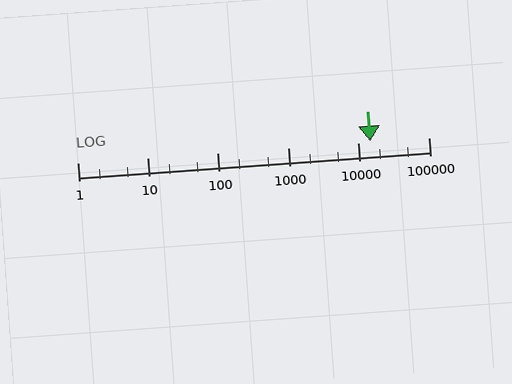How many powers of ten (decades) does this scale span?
The scale spans 5 decades, from 1 to 100000.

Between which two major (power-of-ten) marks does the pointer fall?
The pointer is between 10000 and 100000.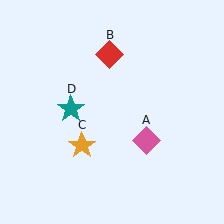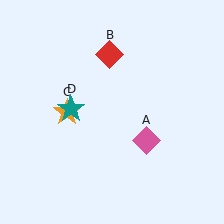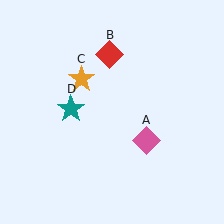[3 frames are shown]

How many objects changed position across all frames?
1 object changed position: orange star (object C).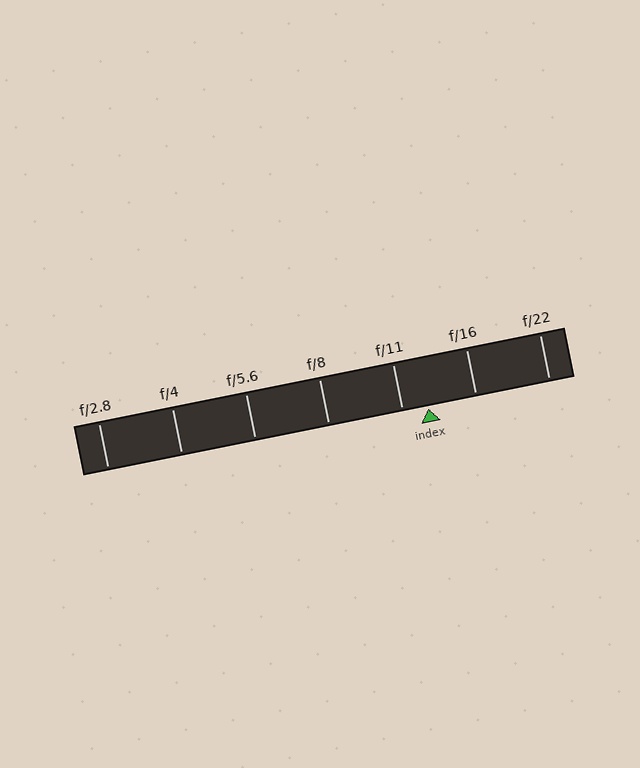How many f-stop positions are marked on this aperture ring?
There are 7 f-stop positions marked.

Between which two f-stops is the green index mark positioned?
The index mark is between f/11 and f/16.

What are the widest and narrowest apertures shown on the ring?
The widest aperture shown is f/2.8 and the narrowest is f/22.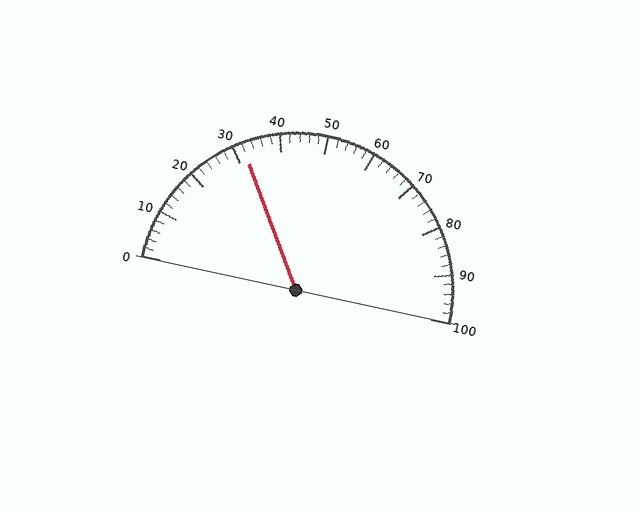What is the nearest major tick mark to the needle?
The nearest major tick mark is 30.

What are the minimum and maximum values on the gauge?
The gauge ranges from 0 to 100.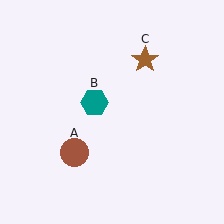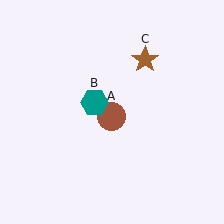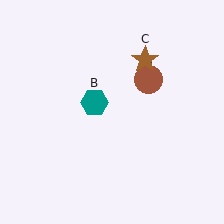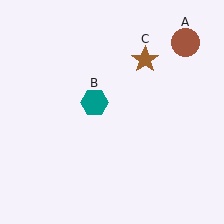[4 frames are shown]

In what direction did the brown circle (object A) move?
The brown circle (object A) moved up and to the right.